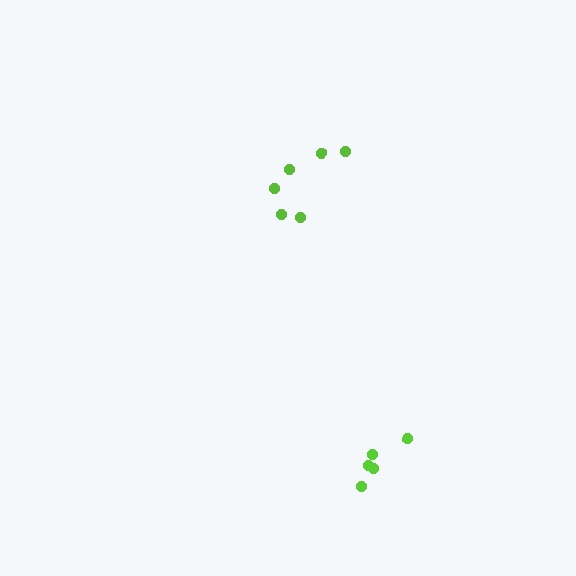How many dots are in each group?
Group 1: 6 dots, Group 2: 5 dots (11 total).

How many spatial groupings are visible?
There are 2 spatial groupings.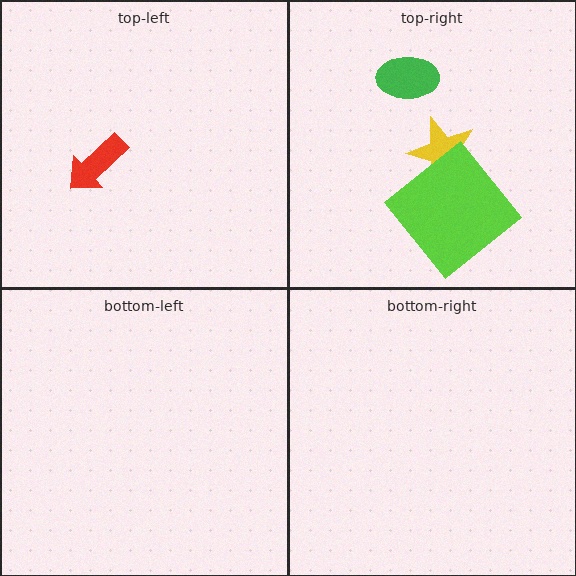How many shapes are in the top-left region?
1.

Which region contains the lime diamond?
The top-right region.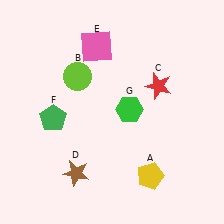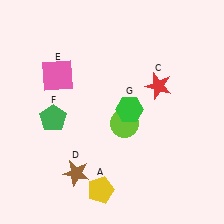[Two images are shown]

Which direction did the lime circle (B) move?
The lime circle (B) moved down.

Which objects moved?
The objects that moved are: the yellow pentagon (A), the lime circle (B), the pink square (E).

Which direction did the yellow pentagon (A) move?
The yellow pentagon (A) moved left.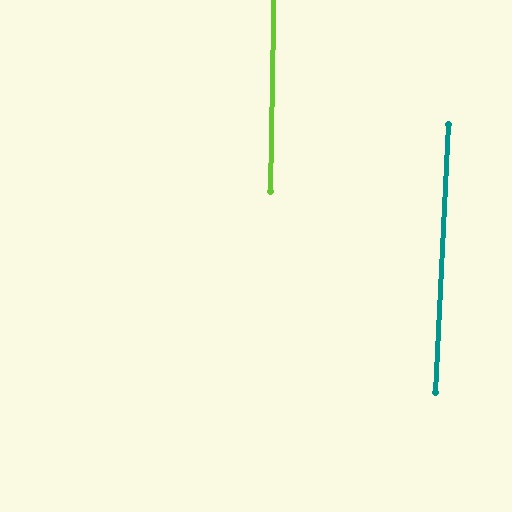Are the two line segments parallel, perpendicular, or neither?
Parallel — their directions differ by only 1.7°.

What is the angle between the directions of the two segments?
Approximately 2 degrees.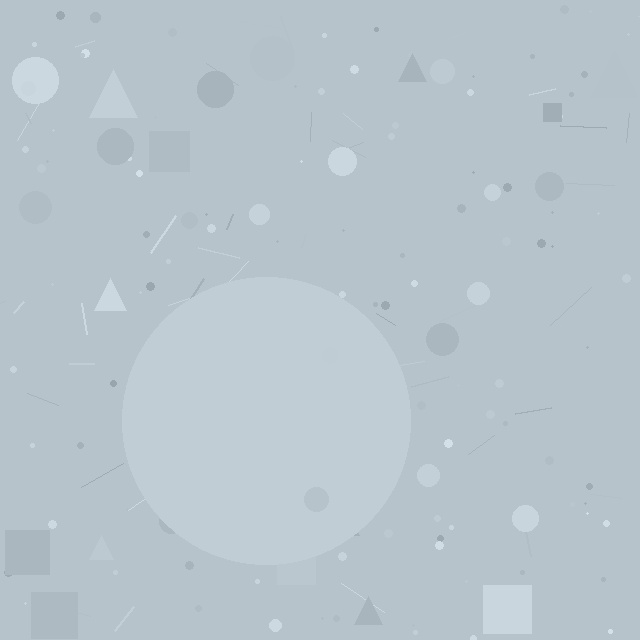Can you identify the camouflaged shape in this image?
The camouflaged shape is a circle.